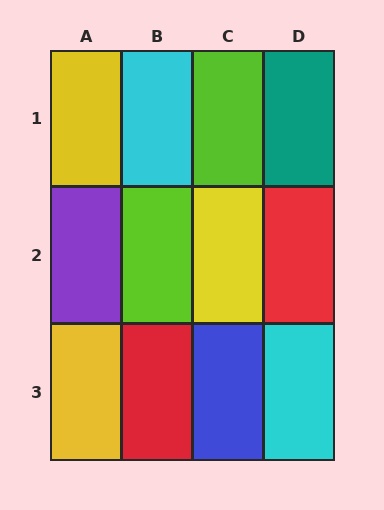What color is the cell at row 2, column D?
Red.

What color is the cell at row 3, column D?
Cyan.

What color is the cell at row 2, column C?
Yellow.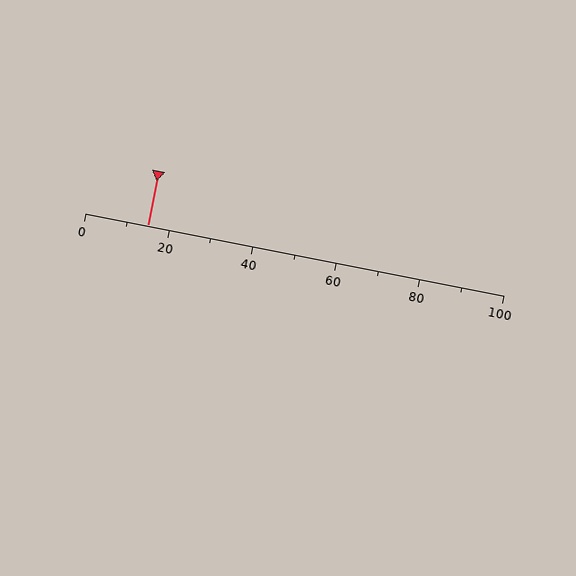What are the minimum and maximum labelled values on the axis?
The axis runs from 0 to 100.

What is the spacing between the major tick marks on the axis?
The major ticks are spaced 20 apart.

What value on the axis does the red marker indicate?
The marker indicates approximately 15.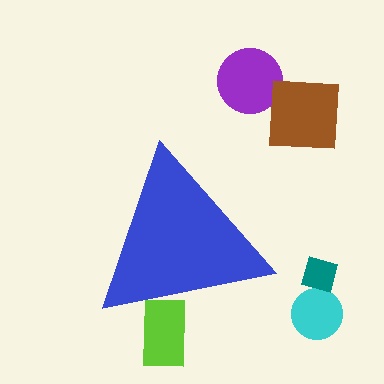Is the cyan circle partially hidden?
No, the cyan circle is fully visible.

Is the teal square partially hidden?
No, the teal square is fully visible.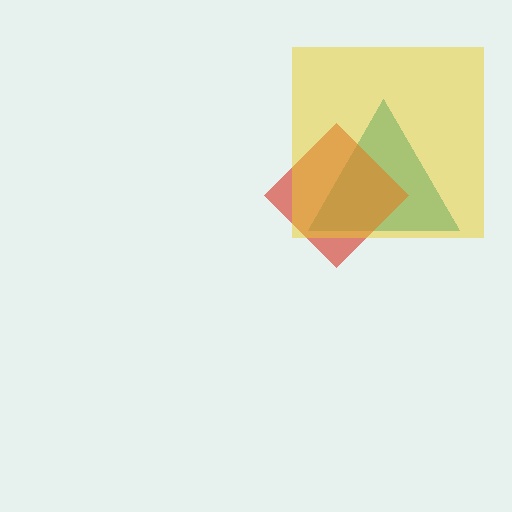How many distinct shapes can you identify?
There are 3 distinct shapes: a teal triangle, a red diamond, a yellow square.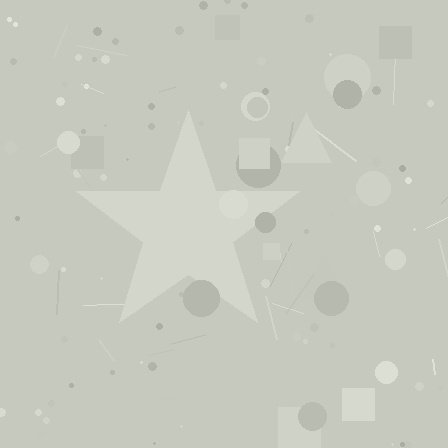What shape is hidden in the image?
A star is hidden in the image.